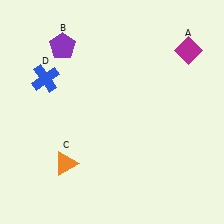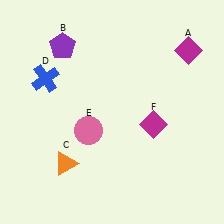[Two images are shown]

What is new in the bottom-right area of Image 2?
A magenta diamond (F) was added in the bottom-right area of Image 2.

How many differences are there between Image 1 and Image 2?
There are 2 differences between the two images.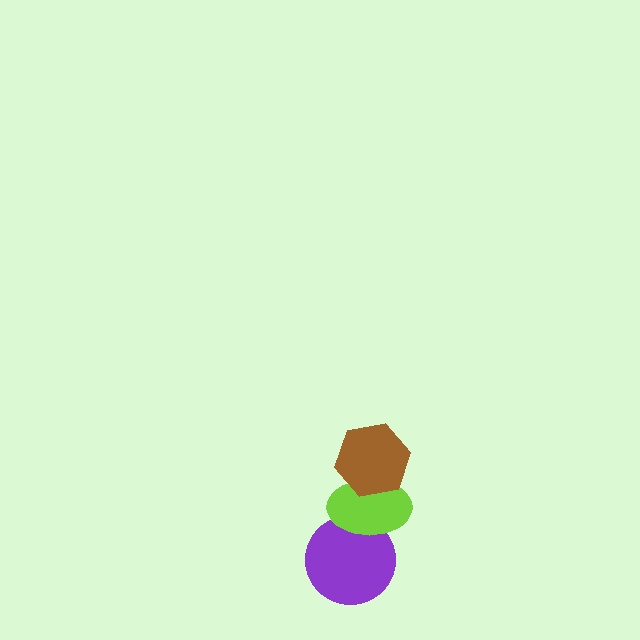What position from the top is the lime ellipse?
The lime ellipse is 2nd from the top.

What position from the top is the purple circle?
The purple circle is 3rd from the top.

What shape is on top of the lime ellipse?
The brown hexagon is on top of the lime ellipse.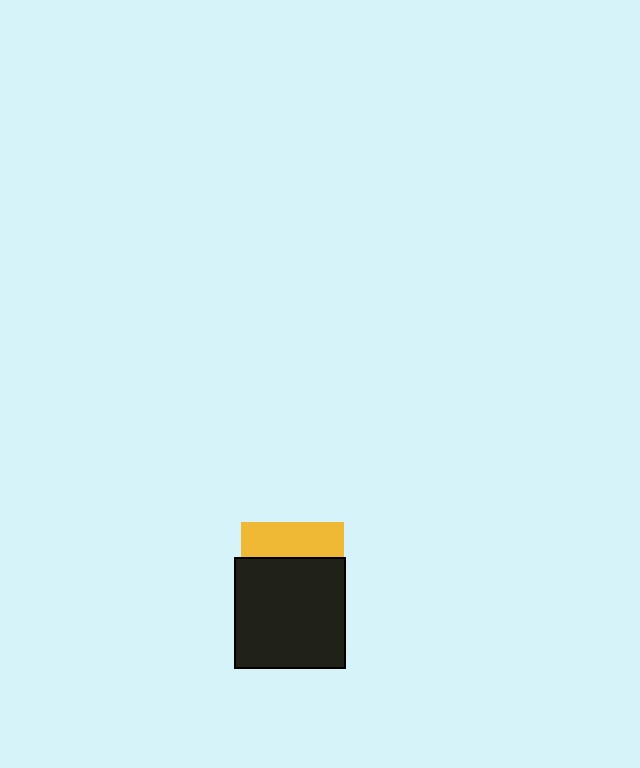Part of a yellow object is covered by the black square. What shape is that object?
It is a square.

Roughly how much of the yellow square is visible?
A small part of it is visible (roughly 35%).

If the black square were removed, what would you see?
You would see the complete yellow square.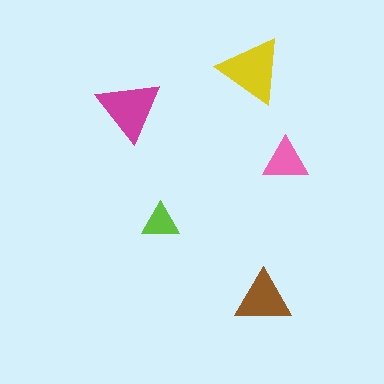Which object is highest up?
The yellow triangle is topmost.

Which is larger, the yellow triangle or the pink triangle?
The yellow one.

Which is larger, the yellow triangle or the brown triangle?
The yellow one.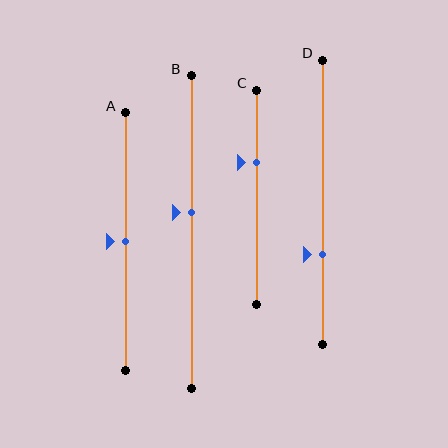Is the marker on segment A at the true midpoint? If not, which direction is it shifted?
Yes, the marker on segment A is at the true midpoint.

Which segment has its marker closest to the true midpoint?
Segment A has its marker closest to the true midpoint.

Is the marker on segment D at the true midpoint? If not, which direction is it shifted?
No, the marker on segment D is shifted downward by about 18% of the segment length.